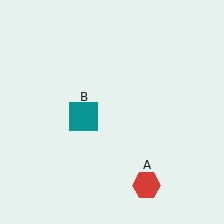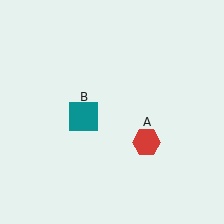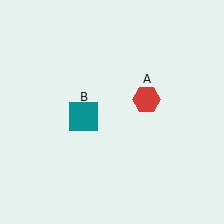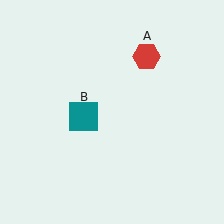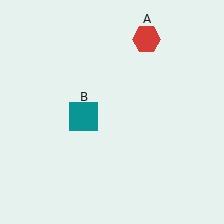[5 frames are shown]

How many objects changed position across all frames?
1 object changed position: red hexagon (object A).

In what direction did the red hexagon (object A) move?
The red hexagon (object A) moved up.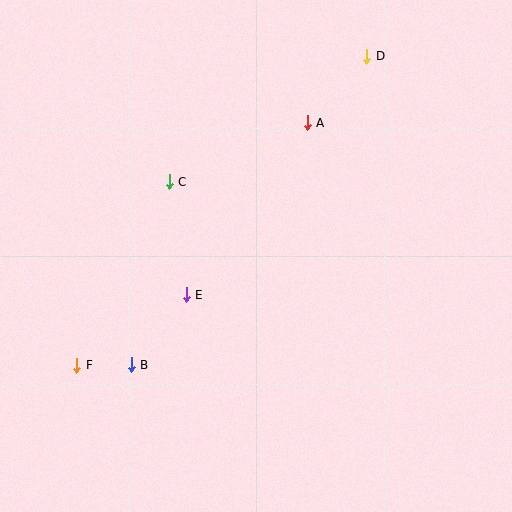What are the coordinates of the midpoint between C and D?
The midpoint between C and D is at (268, 119).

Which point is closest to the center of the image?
Point E at (186, 295) is closest to the center.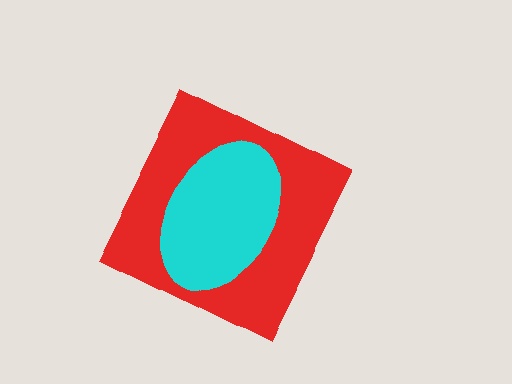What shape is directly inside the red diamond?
The cyan ellipse.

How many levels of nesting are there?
2.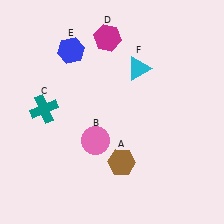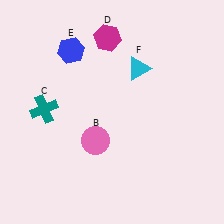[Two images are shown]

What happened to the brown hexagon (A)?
The brown hexagon (A) was removed in Image 2. It was in the bottom-right area of Image 1.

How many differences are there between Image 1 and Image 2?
There is 1 difference between the two images.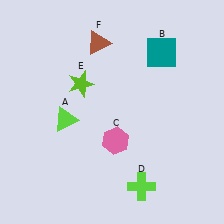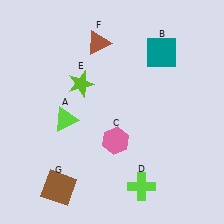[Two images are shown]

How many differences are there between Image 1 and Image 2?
There is 1 difference between the two images.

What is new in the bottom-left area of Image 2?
A brown square (G) was added in the bottom-left area of Image 2.